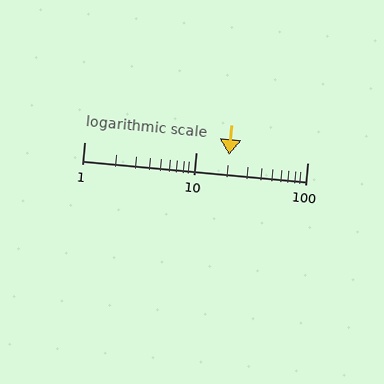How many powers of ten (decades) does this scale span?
The scale spans 2 decades, from 1 to 100.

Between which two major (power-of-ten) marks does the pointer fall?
The pointer is between 10 and 100.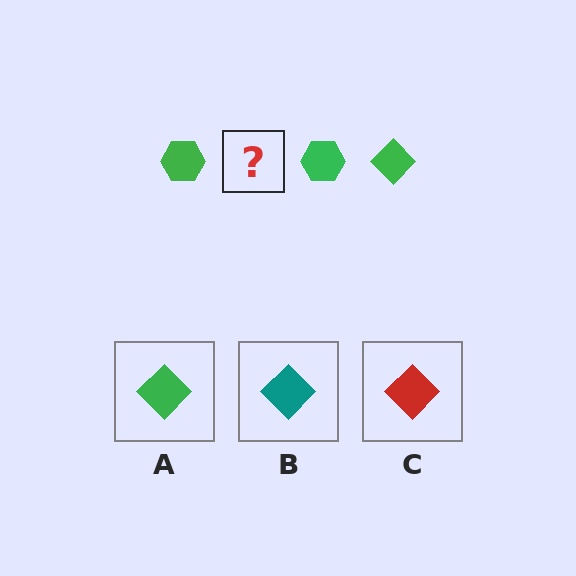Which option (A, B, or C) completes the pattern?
A.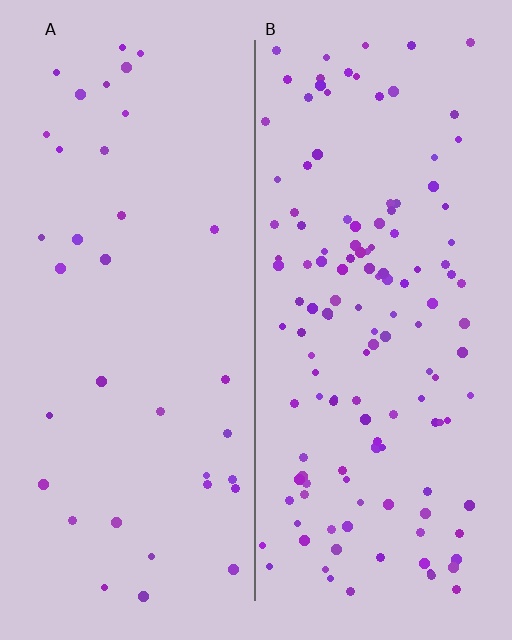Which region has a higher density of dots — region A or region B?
B (the right).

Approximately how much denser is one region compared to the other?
Approximately 3.8× — region B over region A.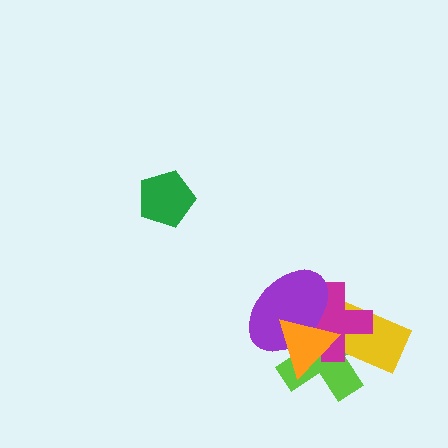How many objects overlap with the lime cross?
4 objects overlap with the lime cross.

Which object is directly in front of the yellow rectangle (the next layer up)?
The magenta cross is directly in front of the yellow rectangle.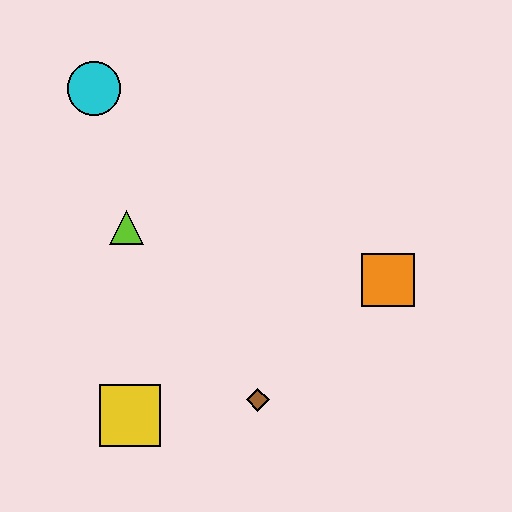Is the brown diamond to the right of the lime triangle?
Yes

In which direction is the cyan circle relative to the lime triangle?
The cyan circle is above the lime triangle.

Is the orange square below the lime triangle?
Yes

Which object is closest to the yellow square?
The brown diamond is closest to the yellow square.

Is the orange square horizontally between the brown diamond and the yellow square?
No